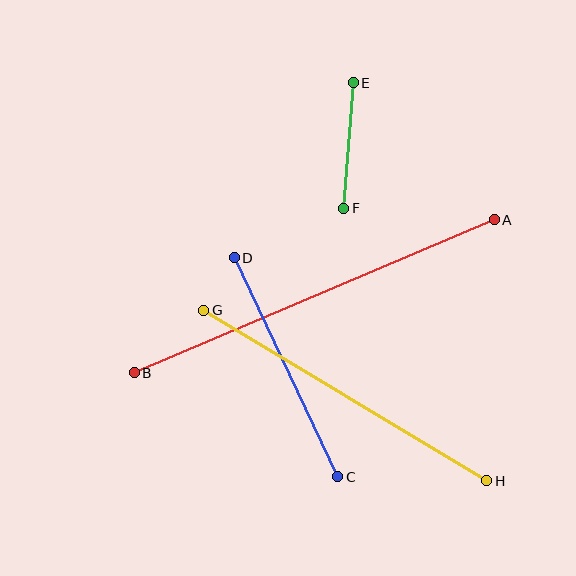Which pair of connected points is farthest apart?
Points A and B are farthest apart.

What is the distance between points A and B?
The distance is approximately 391 pixels.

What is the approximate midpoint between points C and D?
The midpoint is at approximately (286, 367) pixels.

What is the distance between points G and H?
The distance is approximately 330 pixels.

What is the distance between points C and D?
The distance is approximately 242 pixels.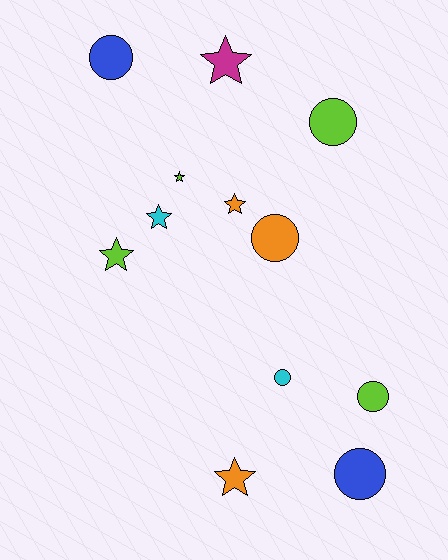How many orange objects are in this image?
There are 3 orange objects.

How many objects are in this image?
There are 12 objects.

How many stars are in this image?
There are 6 stars.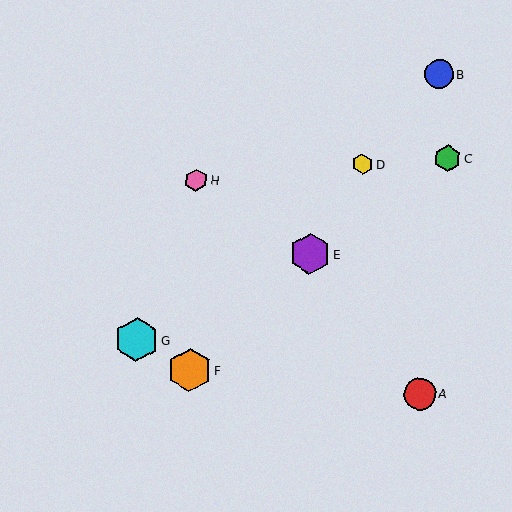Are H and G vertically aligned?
No, H is at x≈196 and G is at x≈137.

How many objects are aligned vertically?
2 objects (F, H) are aligned vertically.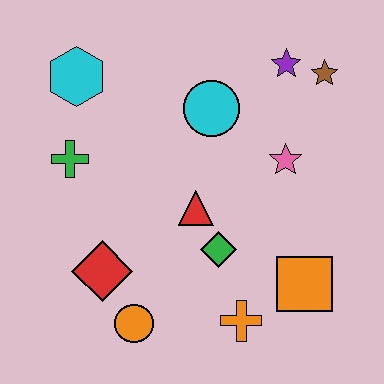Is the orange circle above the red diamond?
No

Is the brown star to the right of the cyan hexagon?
Yes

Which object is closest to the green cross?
The cyan hexagon is closest to the green cross.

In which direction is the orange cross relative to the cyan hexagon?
The orange cross is below the cyan hexagon.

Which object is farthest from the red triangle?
The brown star is farthest from the red triangle.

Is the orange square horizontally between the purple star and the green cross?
No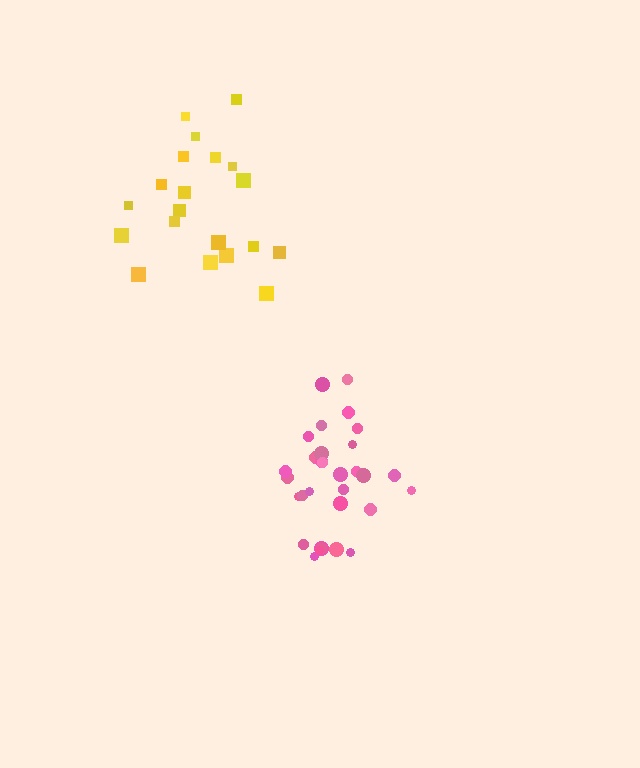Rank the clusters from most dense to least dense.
pink, yellow.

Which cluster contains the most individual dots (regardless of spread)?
Pink (31).